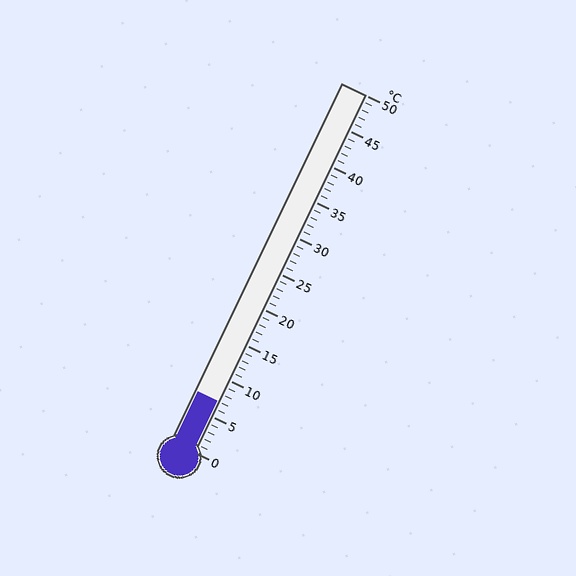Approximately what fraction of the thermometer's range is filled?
The thermometer is filled to approximately 15% of its range.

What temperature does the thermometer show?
The thermometer shows approximately 7°C.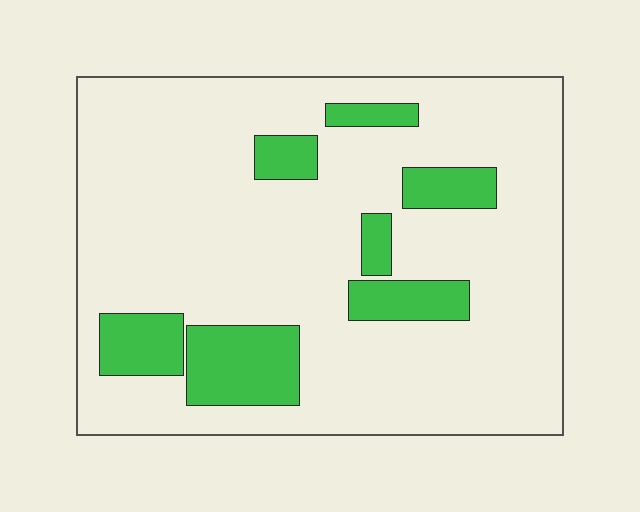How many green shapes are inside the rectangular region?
7.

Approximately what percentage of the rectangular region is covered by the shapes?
Approximately 15%.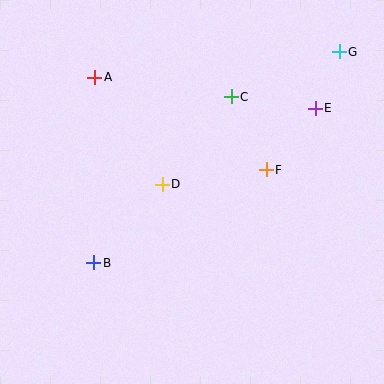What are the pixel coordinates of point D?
Point D is at (162, 184).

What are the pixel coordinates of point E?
Point E is at (315, 108).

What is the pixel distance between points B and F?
The distance between B and F is 196 pixels.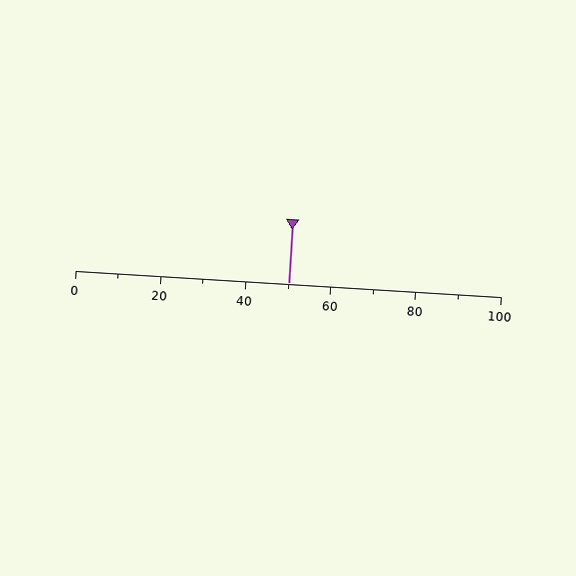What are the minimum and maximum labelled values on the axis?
The axis runs from 0 to 100.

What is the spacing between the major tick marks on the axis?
The major ticks are spaced 20 apart.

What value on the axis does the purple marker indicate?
The marker indicates approximately 50.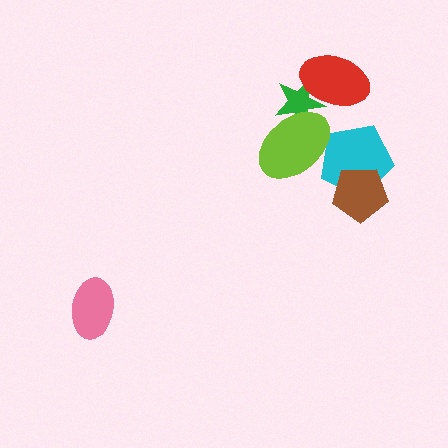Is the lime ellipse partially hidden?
No, no other shape covers it.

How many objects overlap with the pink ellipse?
0 objects overlap with the pink ellipse.